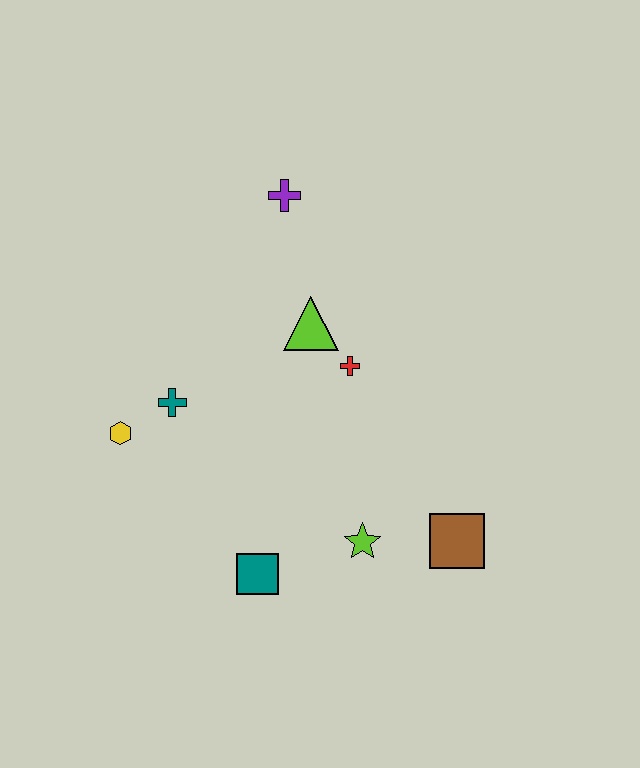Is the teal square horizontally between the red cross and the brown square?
No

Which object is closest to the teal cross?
The yellow hexagon is closest to the teal cross.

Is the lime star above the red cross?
No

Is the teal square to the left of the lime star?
Yes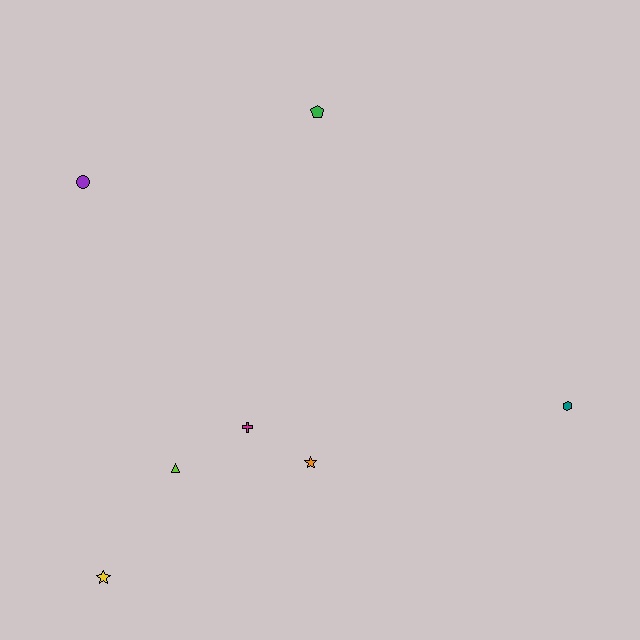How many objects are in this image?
There are 7 objects.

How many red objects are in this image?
There are no red objects.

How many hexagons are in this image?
There is 1 hexagon.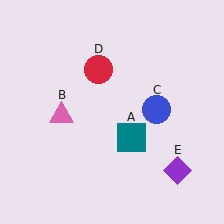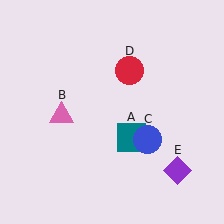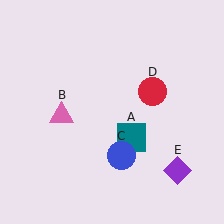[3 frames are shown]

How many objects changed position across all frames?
2 objects changed position: blue circle (object C), red circle (object D).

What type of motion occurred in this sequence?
The blue circle (object C), red circle (object D) rotated clockwise around the center of the scene.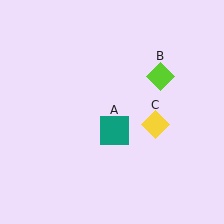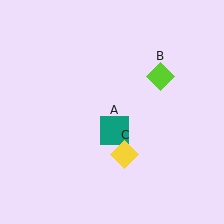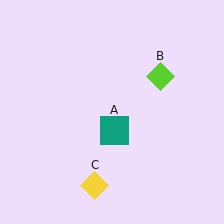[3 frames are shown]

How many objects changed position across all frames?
1 object changed position: yellow diamond (object C).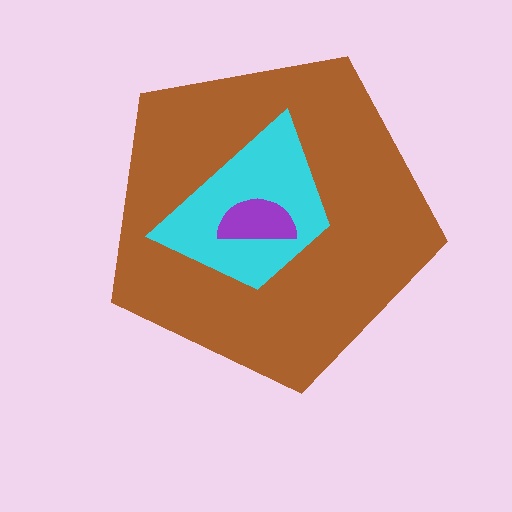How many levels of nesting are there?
3.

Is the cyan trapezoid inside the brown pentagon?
Yes.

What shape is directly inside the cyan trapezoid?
The purple semicircle.